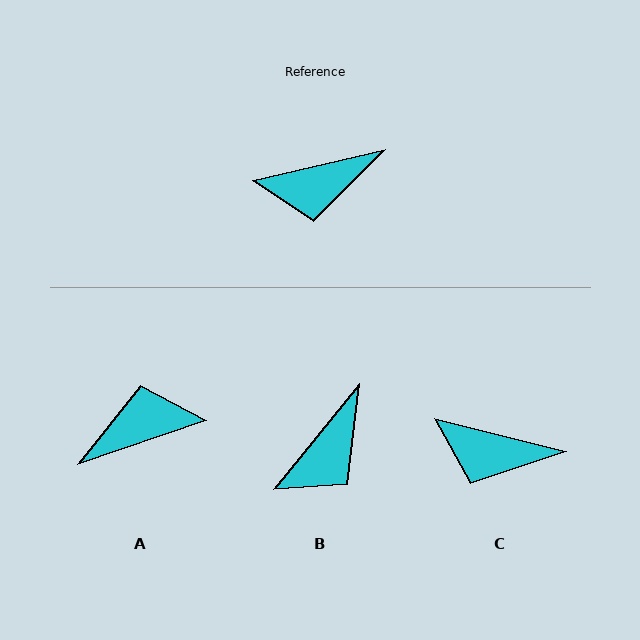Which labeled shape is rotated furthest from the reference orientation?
A, about 174 degrees away.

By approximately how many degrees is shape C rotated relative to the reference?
Approximately 27 degrees clockwise.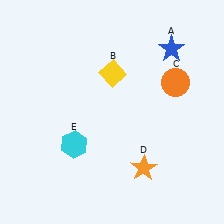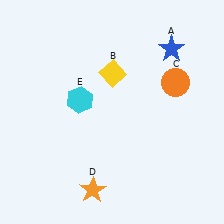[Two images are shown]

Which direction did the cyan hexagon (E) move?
The cyan hexagon (E) moved up.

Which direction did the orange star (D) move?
The orange star (D) moved left.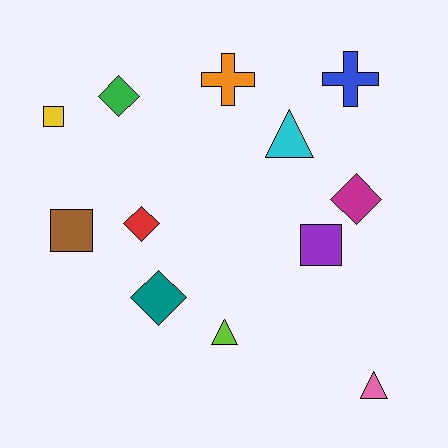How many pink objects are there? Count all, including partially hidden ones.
There is 1 pink object.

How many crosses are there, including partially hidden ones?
There are 2 crosses.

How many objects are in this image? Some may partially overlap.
There are 12 objects.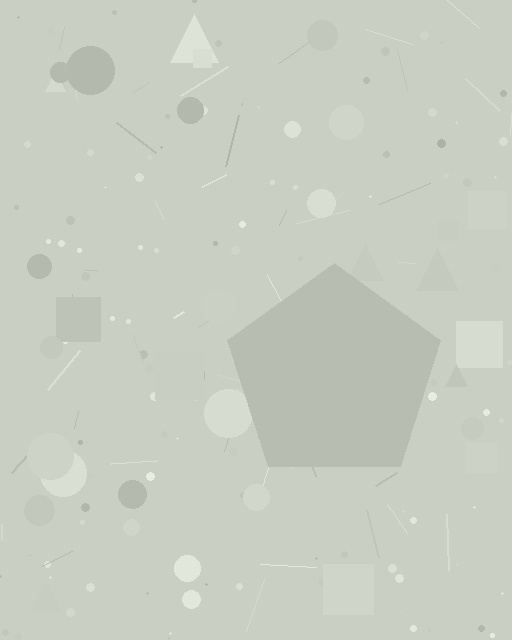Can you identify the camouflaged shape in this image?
The camouflaged shape is a pentagon.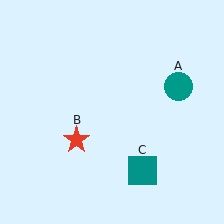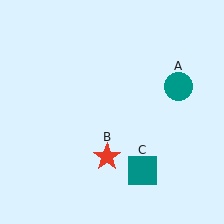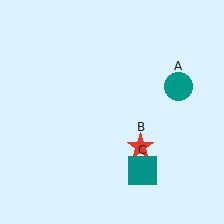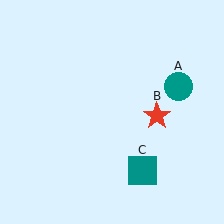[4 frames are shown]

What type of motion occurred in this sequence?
The red star (object B) rotated counterclockwise around the center of the scene.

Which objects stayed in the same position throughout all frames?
Teal circle (object A) and teal square (object C) remained stationary.